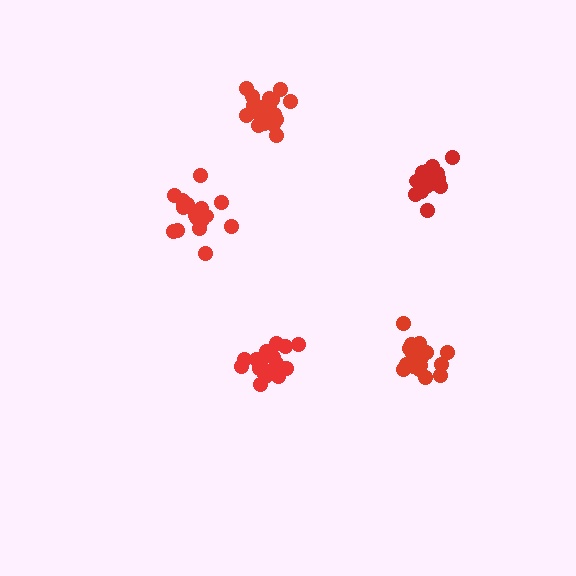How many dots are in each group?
Group 1: 18 dots, Group 2: 19 dots, Group 3: 21 dots, Group 4: 19 dots, Group 5: 16 dots (93 total).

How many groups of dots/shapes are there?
There are 5 groups.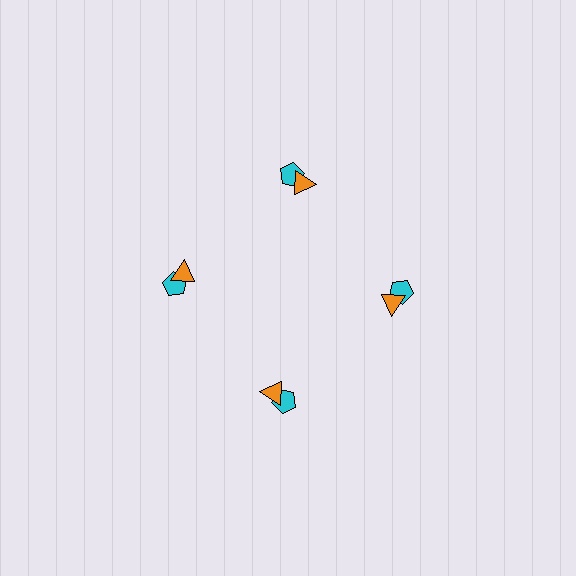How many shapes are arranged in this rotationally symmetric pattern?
There are 8 shapes, arranged in 4 groups of 2.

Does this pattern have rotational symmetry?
Yes, this pattern has 4-fold rotational symmetry. It looks the same after rotating 90 degrees around the center.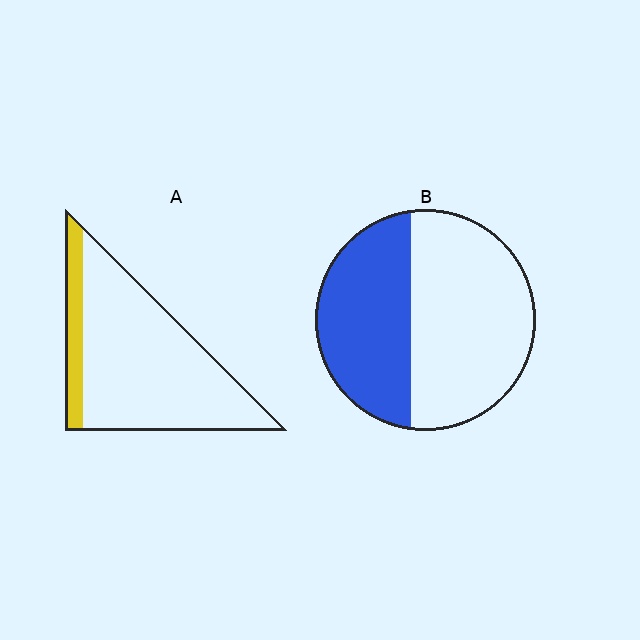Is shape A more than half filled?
No.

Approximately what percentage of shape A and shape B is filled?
A is approximately 15% and B is approximately 40%.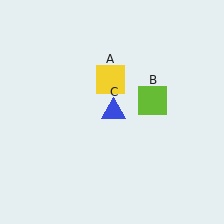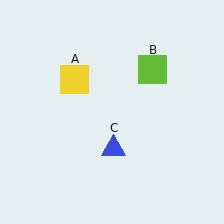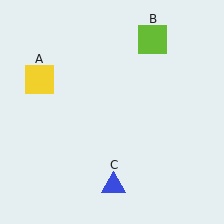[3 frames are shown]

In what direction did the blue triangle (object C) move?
The blue triangle (object C) moved down.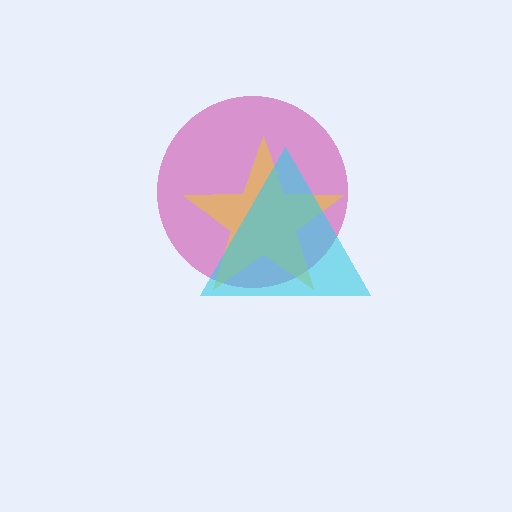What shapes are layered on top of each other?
The layered shapes are: a magenta circle, a yellow star, a cyan triangle.